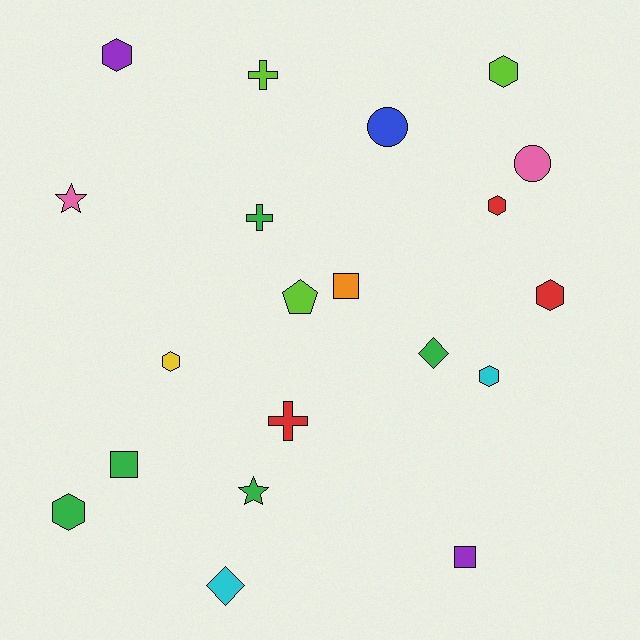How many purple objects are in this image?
There are 2 purple objects.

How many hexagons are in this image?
There are 7 hexagons.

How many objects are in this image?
There are 20 objects.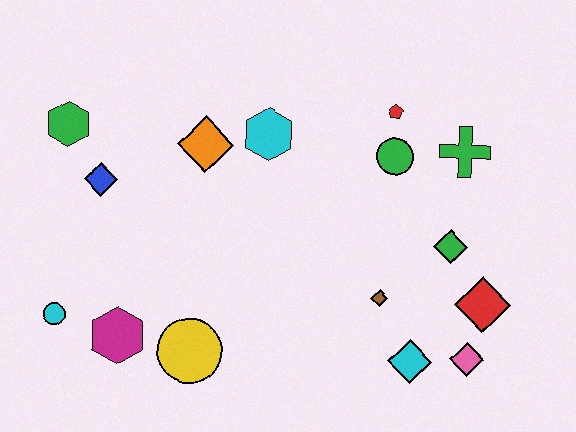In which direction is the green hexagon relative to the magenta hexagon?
The green hexagon is above the magenta hexagon.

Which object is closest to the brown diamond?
The cyan diamond is closest to the brown diamond.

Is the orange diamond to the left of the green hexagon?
No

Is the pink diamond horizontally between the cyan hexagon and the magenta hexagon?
No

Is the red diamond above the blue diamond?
No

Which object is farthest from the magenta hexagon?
The green cross is farthest from the magenta hexagon.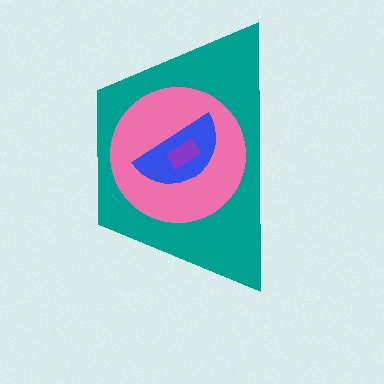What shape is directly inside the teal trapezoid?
The pink circle.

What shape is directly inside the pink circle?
The blue semicircle.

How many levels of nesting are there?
4.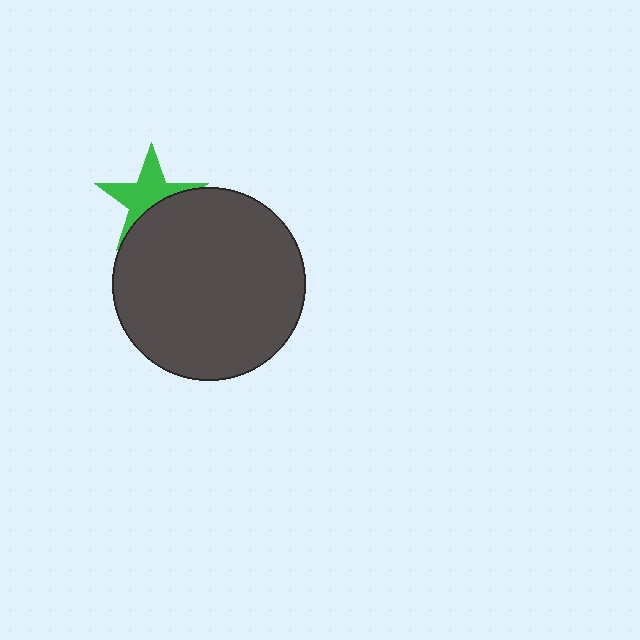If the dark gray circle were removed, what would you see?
You would see the complete green star.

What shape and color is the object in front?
The object in front is a dark gray circle.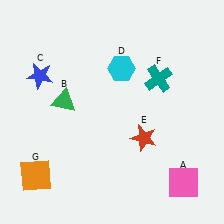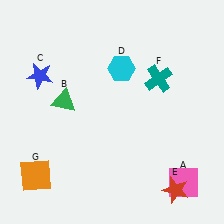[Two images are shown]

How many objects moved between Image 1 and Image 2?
1 object moved between the two images.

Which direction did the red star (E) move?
The red star (E) moved down.